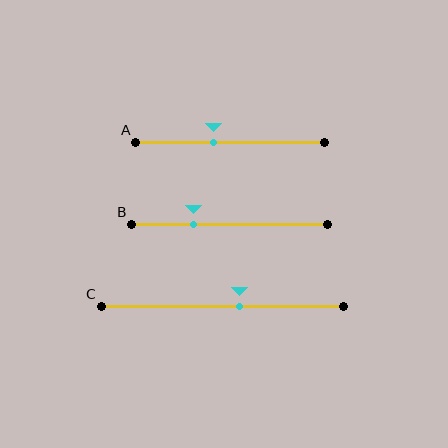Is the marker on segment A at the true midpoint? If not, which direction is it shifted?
No, the marker on segment A is shifted to the left by about 9% of the segment length.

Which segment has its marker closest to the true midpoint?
Segment C has its marker closest to the true midpoint.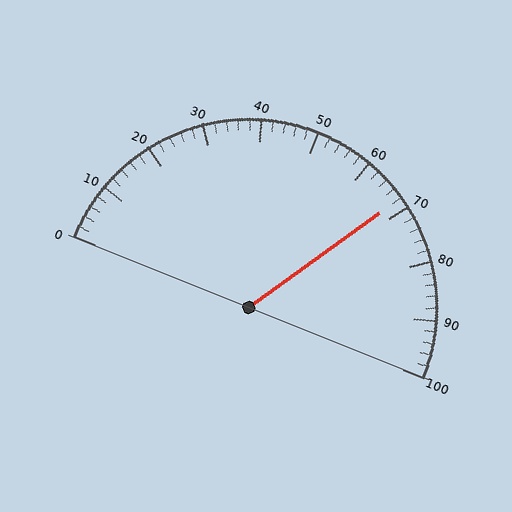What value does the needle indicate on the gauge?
The needle indicates approximately 68.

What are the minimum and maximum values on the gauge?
The gauge ranges from 0 to 100.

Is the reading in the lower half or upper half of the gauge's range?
The reading is in the upper half of the range (0 to 100).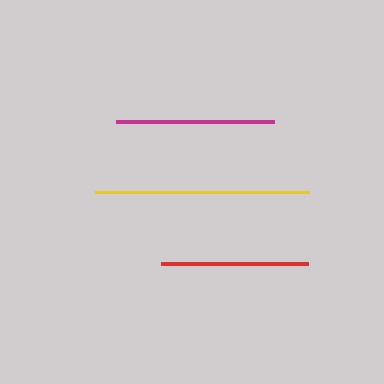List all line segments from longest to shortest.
From longest to shortest: yellow, magenta, red.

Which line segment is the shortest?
The red line is the shortest at approximately 147 pixels.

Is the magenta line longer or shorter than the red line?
The magenta line is longer than the red line.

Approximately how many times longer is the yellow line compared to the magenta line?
The yellow line is approximately 1.4 times the length of the magenta line.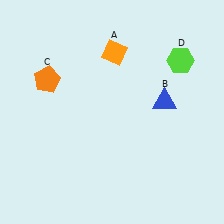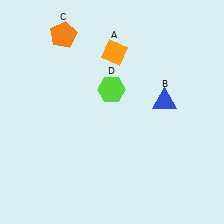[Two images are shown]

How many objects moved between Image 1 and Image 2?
2 objects moved between the two images.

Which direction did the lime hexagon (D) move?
The lime hexagon (D) moved left.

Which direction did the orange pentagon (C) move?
The orange pentagon (C) moved up.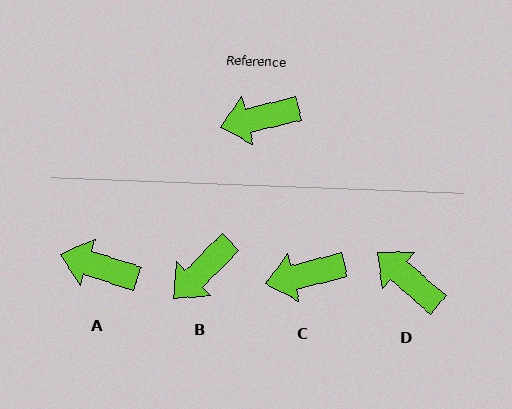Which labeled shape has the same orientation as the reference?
C.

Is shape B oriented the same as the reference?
No, it is off by about 31 degrees.